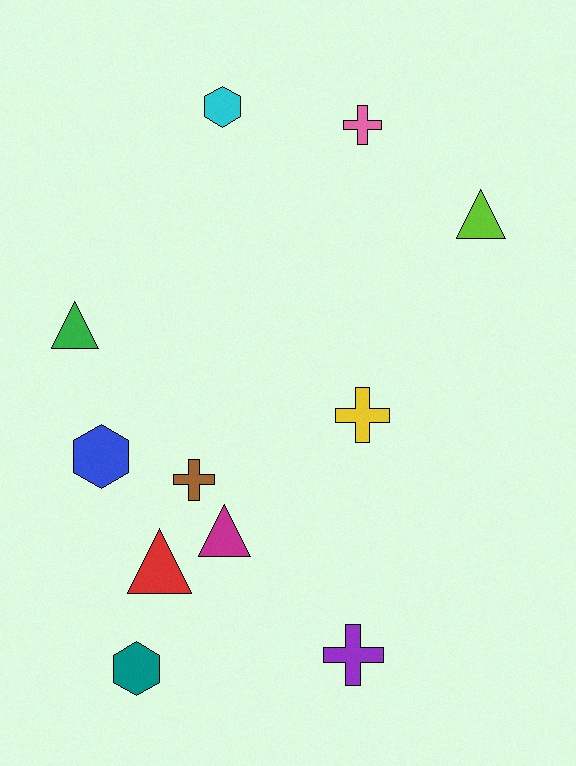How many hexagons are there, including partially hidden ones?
There are 3 hexagons.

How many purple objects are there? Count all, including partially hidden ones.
There is 1 purple object.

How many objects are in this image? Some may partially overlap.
There are 11 objects.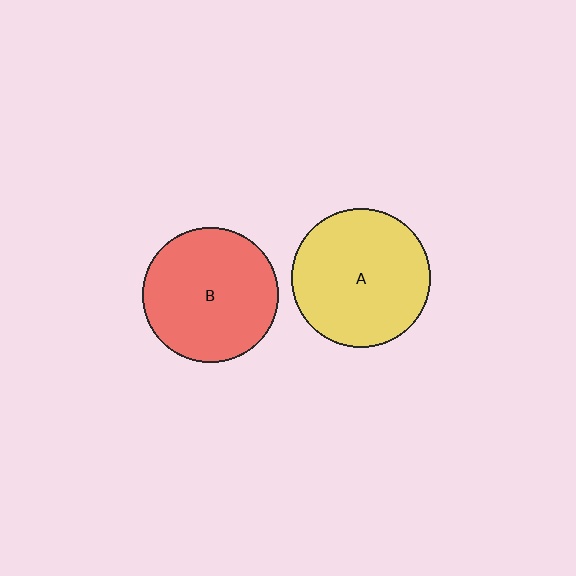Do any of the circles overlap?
No, none of the circles overlap.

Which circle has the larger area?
Circle A (yellow).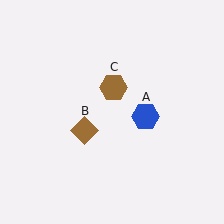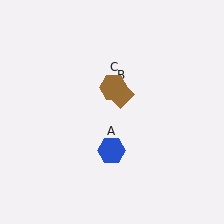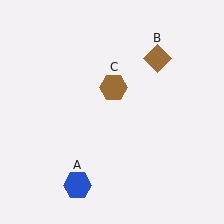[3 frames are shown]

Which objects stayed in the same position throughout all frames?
Brown hexagon (object C) remained stationary.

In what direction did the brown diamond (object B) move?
The brown diamond (object B) moved up and to the right.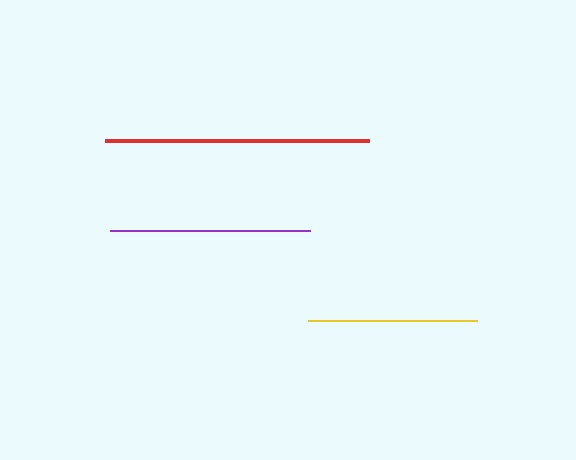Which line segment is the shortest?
The yellow line is the shortest at approximately 170 pixels.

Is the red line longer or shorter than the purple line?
The red line is longer than the purple line.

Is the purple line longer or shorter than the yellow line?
The purple line is longer than the yellow line.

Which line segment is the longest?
The red line is the longest at approximately 264 pixels.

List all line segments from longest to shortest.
From longest to shortest: red, purple, yellow.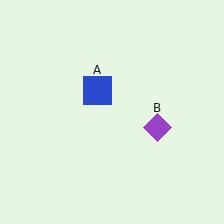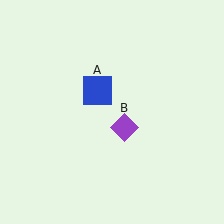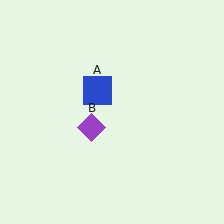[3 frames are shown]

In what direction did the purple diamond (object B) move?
The purple diamond (object B) moved left.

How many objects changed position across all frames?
1 object changed position: purple diamond (object B).